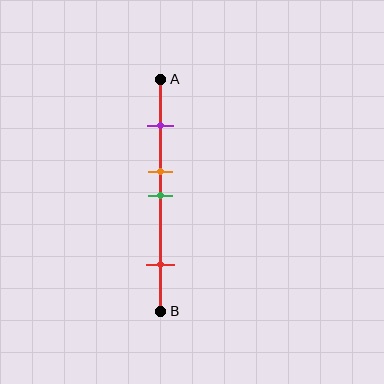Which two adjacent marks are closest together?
The orange and green marks are the closest adjacent pair.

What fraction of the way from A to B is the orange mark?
The orange mark is approximately 40% (0.4) of the way from A to B.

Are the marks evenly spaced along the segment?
No, the marks are not evenly spaced.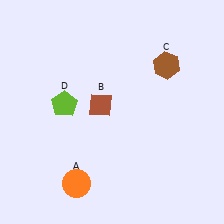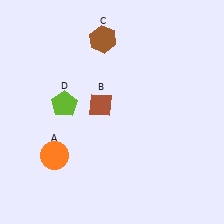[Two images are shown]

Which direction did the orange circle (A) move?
The orange circle (A) moved up.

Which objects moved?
The objects that moved are: the orange circle (A), the brown hexagon (C).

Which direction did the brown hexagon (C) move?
The brown hexagon (C) moved left.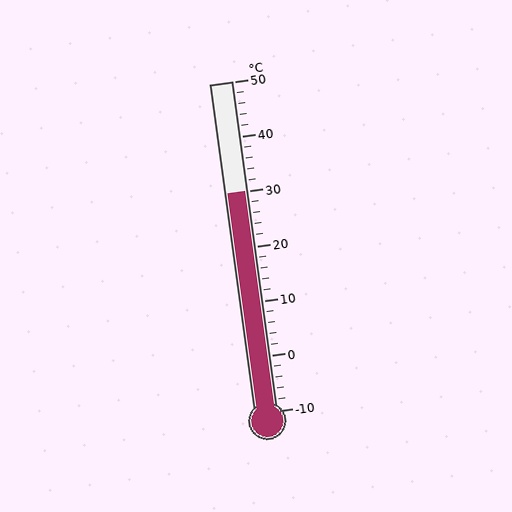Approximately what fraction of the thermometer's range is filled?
The thermometer is filled to approximately 65% of its range.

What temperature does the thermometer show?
The thermometer shows approximately 30°C.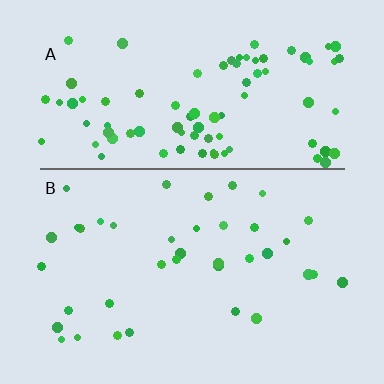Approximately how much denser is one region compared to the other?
Approximately 2.4× — region A over region B.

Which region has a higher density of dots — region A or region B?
A (the top).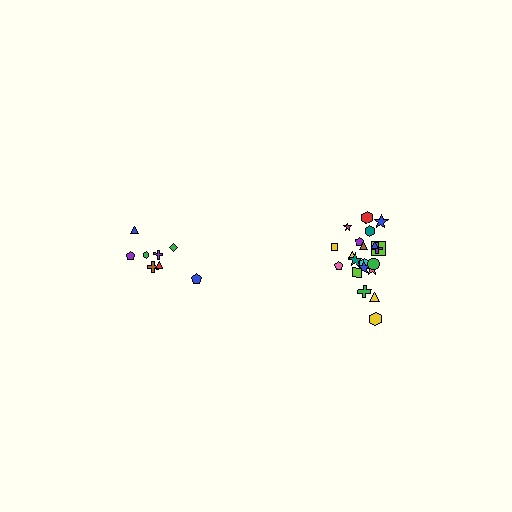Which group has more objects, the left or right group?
The right group.